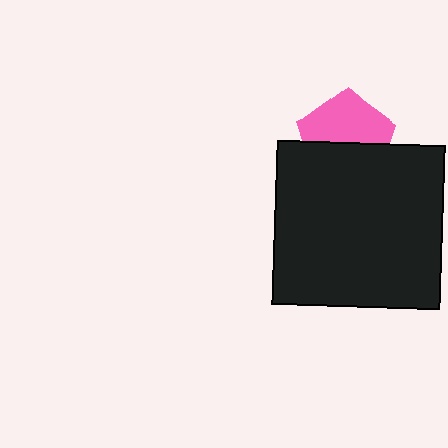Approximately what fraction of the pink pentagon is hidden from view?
Roughly 46% of the pink pentagon is hidden behind the black rectangle.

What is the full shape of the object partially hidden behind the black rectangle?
The partially hidden object is a pink pentagon.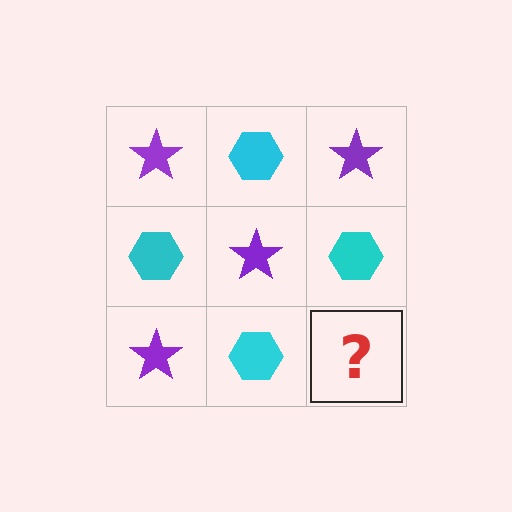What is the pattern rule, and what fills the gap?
The rule is that it alternates purple star and cyan hexagon in a checkerboard pattern. The gap should be filled with a purple star.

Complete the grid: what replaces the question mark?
The question mark should be replaced with a purple star.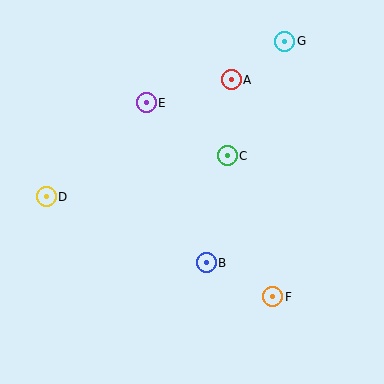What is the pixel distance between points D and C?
The distance between D and C is 186 pixels.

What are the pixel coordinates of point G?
Point G is at (285, 42).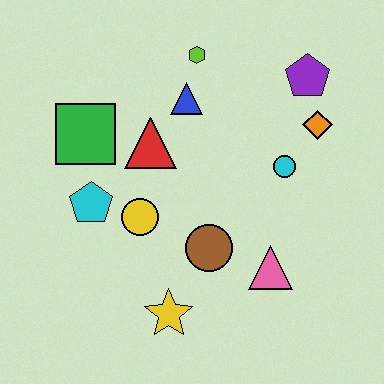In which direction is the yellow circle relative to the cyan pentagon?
The yellow circle is to the right of the cyan pentagon.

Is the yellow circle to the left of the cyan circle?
Yes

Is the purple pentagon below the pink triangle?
No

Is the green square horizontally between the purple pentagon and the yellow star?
No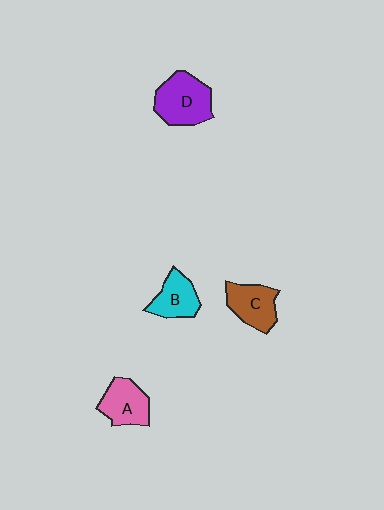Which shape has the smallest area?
Shape B (cyan).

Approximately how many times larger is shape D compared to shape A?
Approximately 1.3 times.